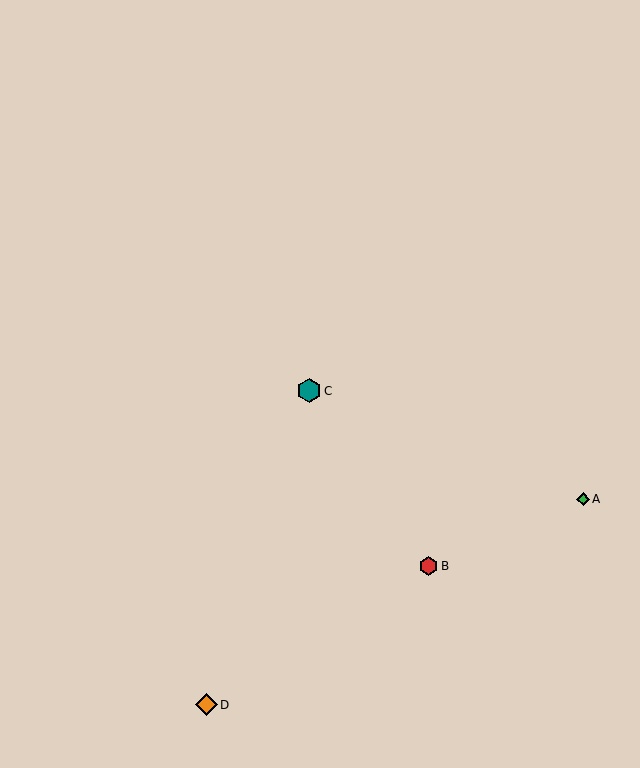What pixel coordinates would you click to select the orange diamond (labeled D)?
Click at (206, 705) to select the orange diamond D.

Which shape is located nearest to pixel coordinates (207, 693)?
The orange diamond (labeled D) at (206, 705) is nearest to that location.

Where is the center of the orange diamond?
The center of the orange diamond is at (206, 705).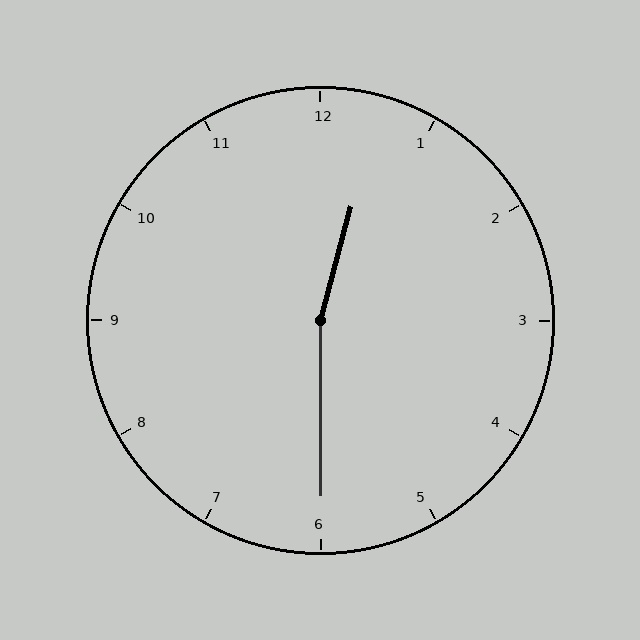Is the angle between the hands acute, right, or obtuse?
It is obtuse.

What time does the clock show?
12:30.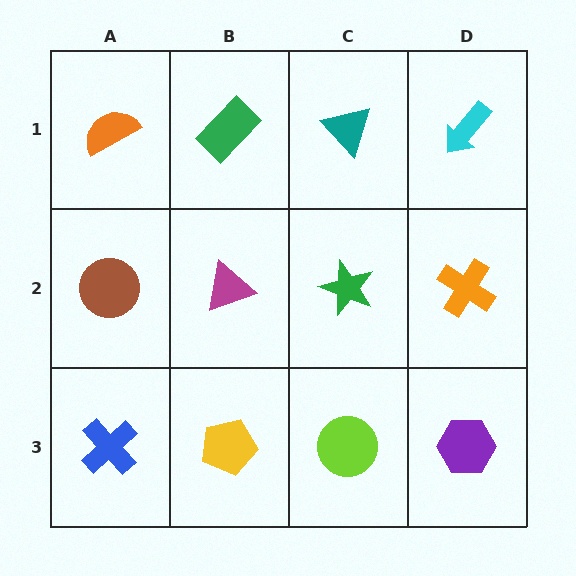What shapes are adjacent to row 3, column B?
A magenta triangle (row 2, column B), a blue cross (row 3, column A), a lime circle (row 3, column C).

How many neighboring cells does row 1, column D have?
2.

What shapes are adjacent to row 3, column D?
An orange cross (row 2, column D), a lime circle (row 3, column C).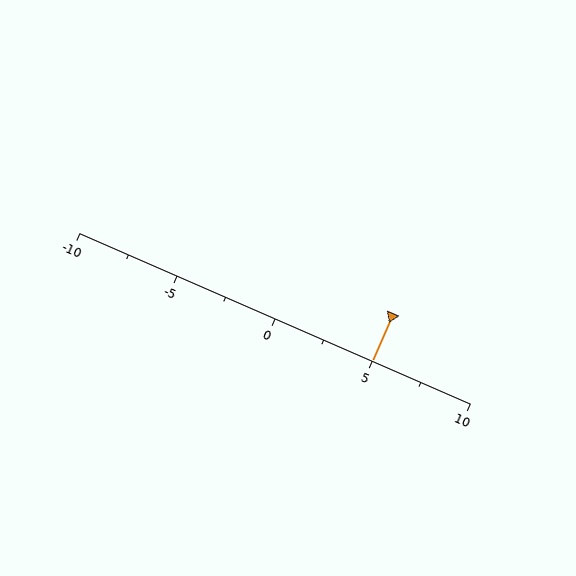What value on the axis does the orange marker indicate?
The marker indicates approximately 5.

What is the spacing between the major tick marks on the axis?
The major ticks are spaced 5 apart.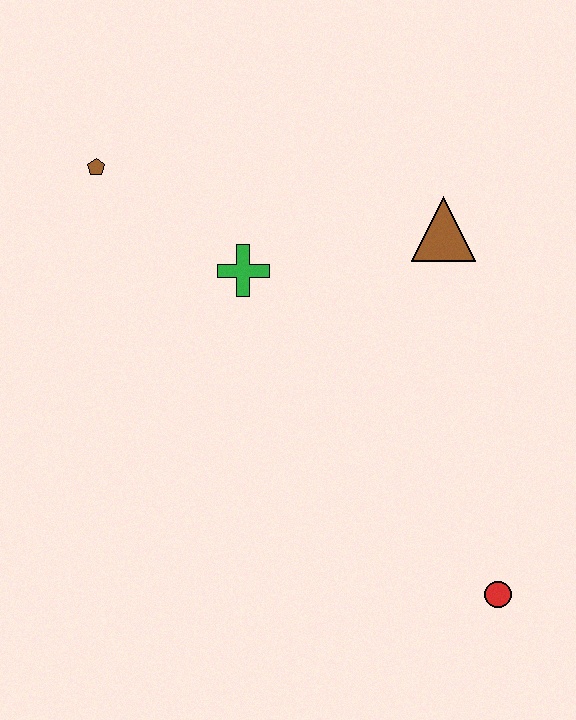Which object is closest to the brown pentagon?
The green cross is closest to the brown pentagon.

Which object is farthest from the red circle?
The brown pentagon is farthest from the red circle.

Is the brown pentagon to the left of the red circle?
Yes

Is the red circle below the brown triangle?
Yes